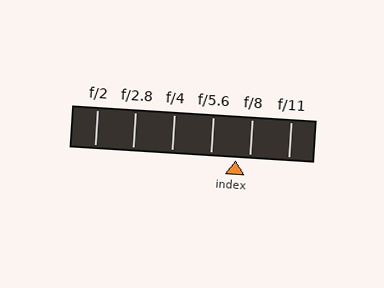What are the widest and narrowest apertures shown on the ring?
The widest aperture shown is f/2 and the narrowest is f/11.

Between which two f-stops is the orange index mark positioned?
The index mark is between f/5.6 and f/8.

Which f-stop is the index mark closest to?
The index mark is closest to f/8.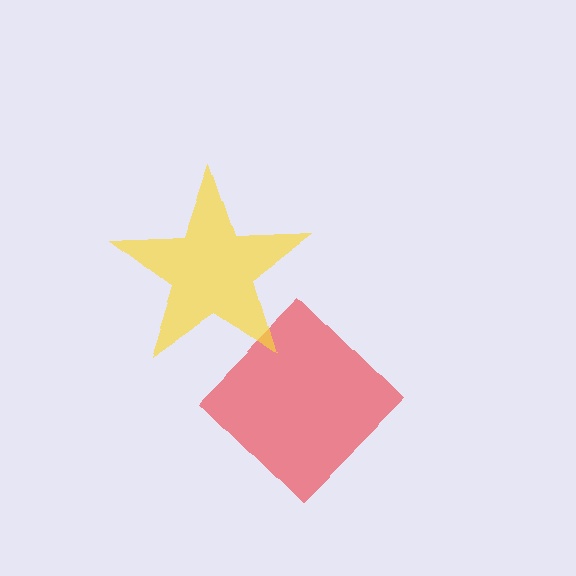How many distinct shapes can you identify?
There are 2 distinct shapes: a red diamond, a yellow star.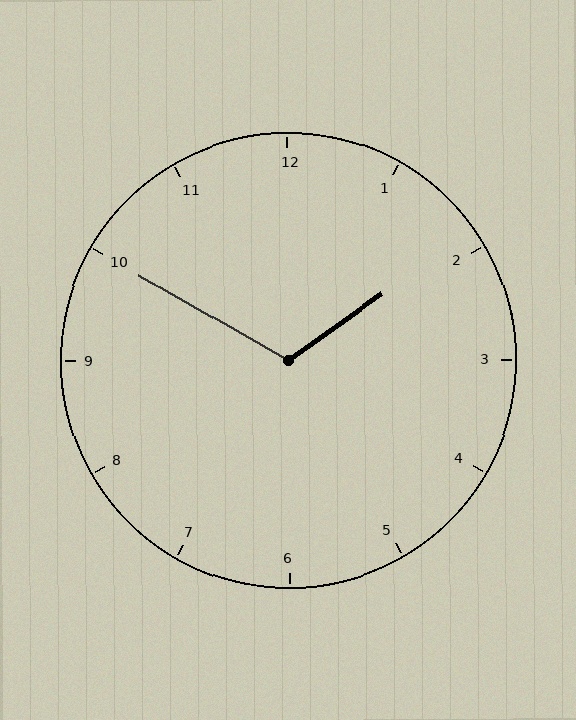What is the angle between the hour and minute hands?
Approximately 115 degrees.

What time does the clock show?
1:50.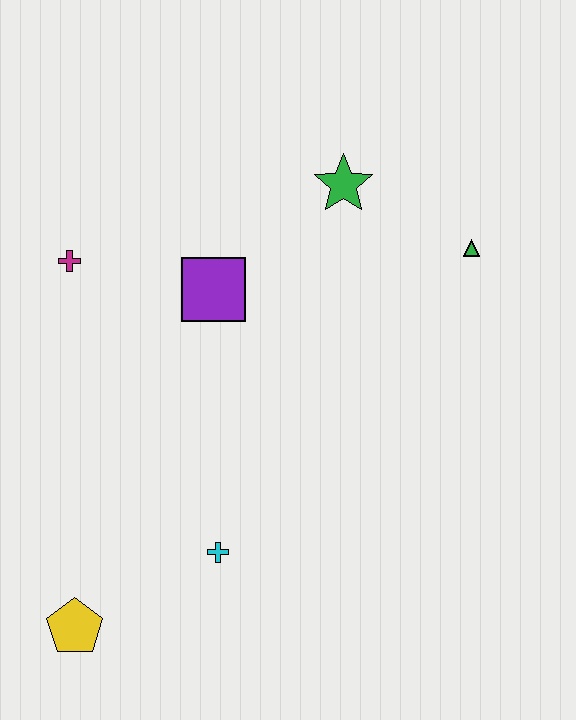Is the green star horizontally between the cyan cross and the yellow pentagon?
No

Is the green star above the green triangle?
Yes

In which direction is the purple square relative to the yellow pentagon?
The purple square is above the yellow pentagon.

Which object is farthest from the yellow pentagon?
The green triangle is farthest from the yellow pentagon.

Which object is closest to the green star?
The green triangle is closest to the green star.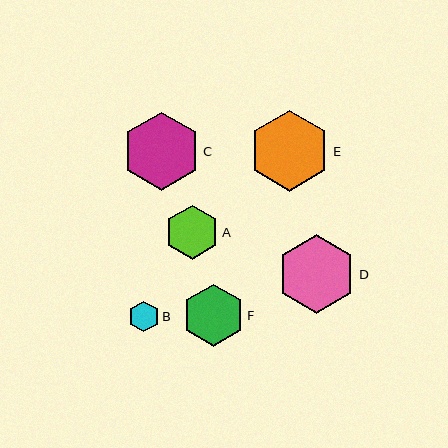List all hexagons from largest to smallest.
From largest to smallest: E, D, C, F, A, B.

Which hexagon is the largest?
Hexagon E is the largest with a size of approximately 81 pixels.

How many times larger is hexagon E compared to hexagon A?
Hexagon E is approximately 1.5 times the size of hexagon A.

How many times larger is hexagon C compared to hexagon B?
Hexagon C is approximately 2.6 times the size of hexagon B.